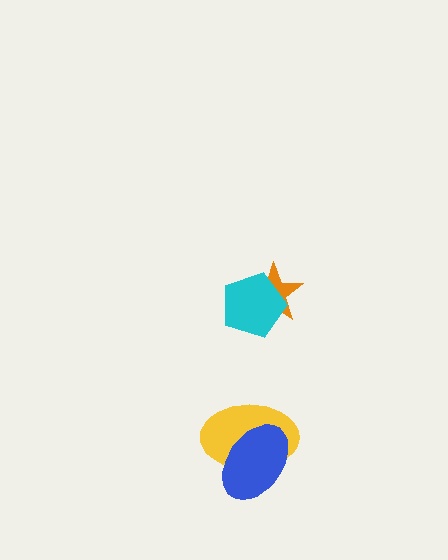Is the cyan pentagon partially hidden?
No, no other shape covers it.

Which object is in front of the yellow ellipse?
The blue ellipse is in front of the yellow ellipse.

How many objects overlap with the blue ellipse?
1 object overlaps with the blue ellipse.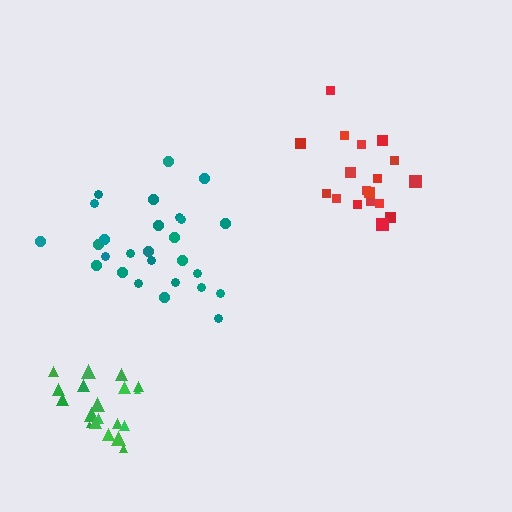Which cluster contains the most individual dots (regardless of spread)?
Teal (27).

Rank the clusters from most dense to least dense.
green, red, teal.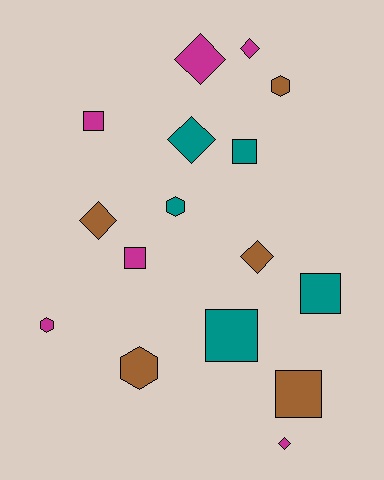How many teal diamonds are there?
There is 1 teal diamond.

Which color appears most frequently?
Magenta, with 6 objects.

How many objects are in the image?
There are 16 objects.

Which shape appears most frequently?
Square, with 6 objects.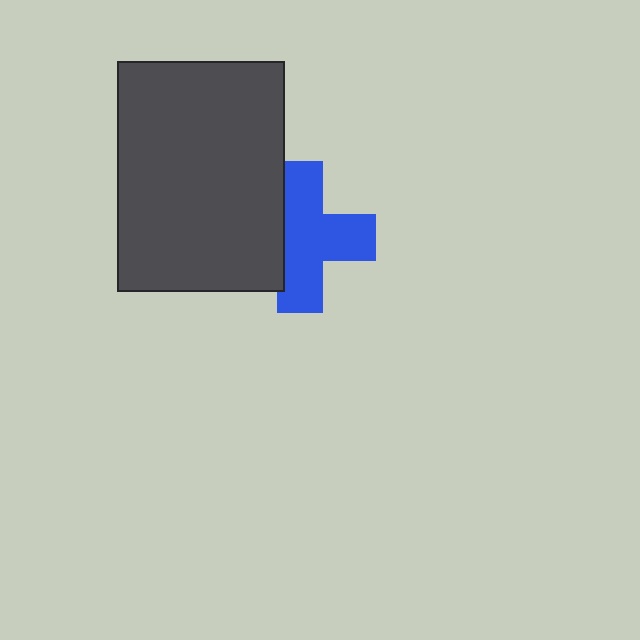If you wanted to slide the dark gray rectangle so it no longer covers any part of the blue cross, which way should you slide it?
Slide it left — that is the most direct way to separate the two shapes.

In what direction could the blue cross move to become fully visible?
The blue cross could move right. That would shift it out from behind the dark gray rectangle entirely.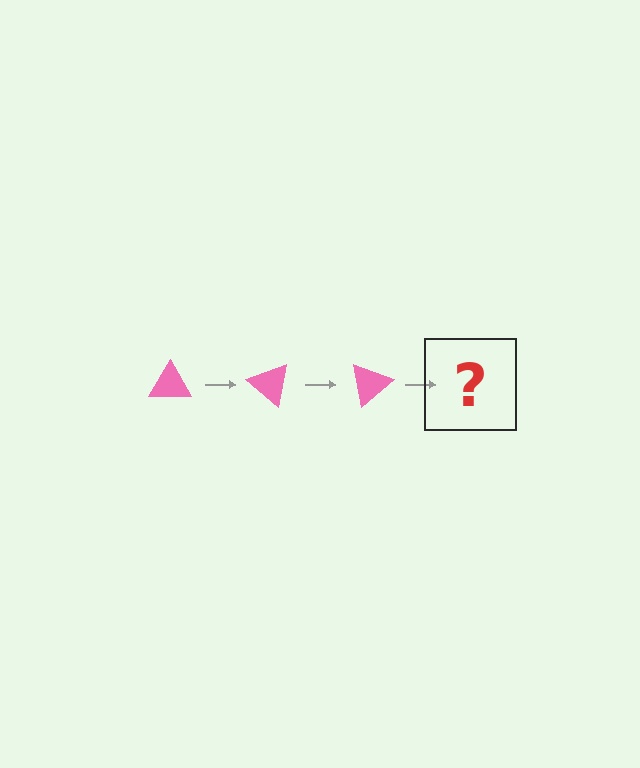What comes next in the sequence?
The next element should be a pink triangle rotated 120 degrees.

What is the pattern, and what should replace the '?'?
The pattern is that the triangle rotates 40 degrees each step. The '?' should be a pink triangle rotated 120 degrees.